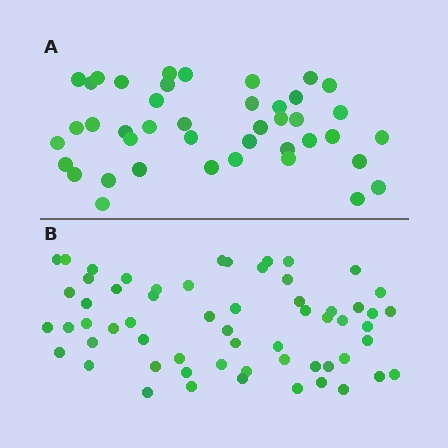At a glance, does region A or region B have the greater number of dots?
Region B (the bottom region) has more dots.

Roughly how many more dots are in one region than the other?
Region B has approximately 20 more dots than region A.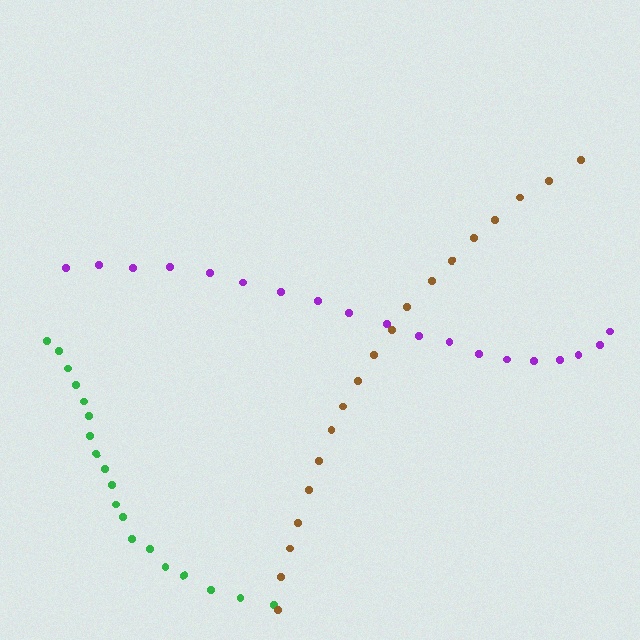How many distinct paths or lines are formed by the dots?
There are 3 distinct paths.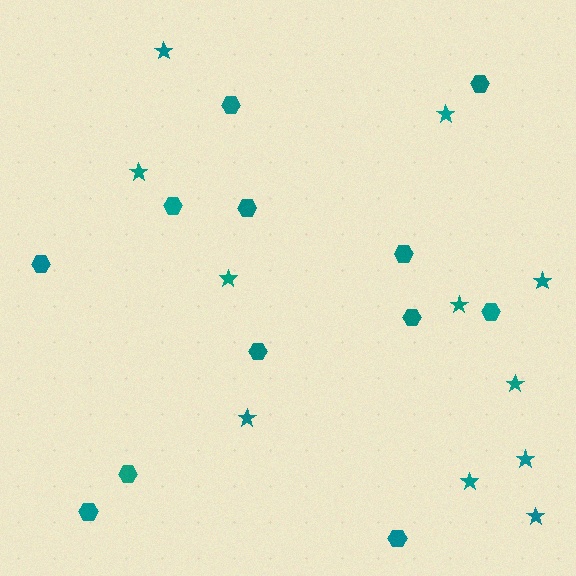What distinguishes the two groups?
There are 2 groups: one group of stars (11) and one group of hexagons (12).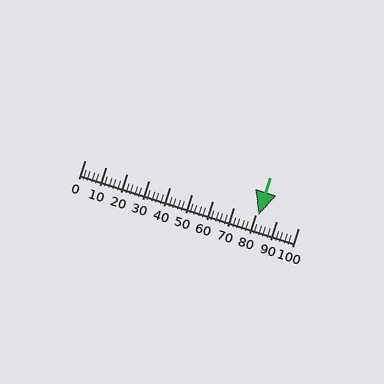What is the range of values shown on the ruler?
The ruler shows values from 0 to 100.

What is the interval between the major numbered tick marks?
The major tick marks are spaced 10 units apart.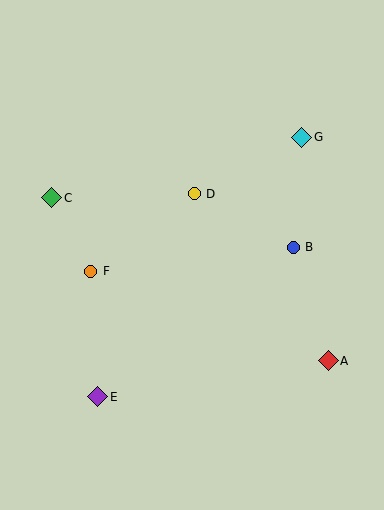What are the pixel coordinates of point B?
Point B is at (293, 247).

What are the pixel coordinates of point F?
Point F is at (91, 271).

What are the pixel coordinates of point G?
Point G is at (302, 137).